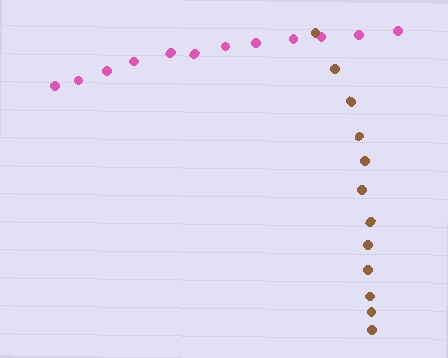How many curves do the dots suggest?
There are 2 distinct paths.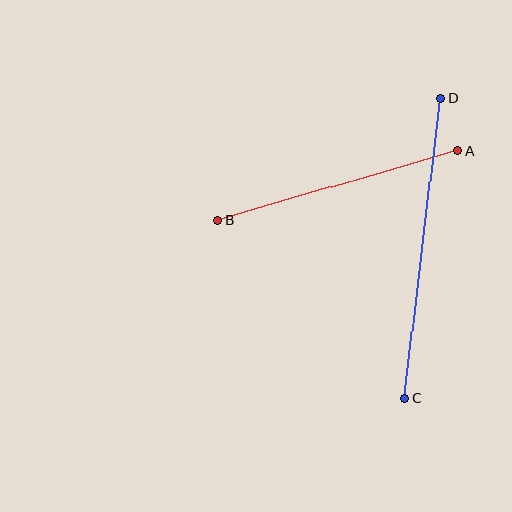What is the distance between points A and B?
The distance is approximately 249 pixels.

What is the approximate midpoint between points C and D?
The midpoint is at approximately (423, 248) pixels.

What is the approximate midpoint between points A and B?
The midpoint is at approximately (338, 186) pixels.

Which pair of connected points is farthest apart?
Points C and D are farthest apart.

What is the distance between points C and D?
The distance is approximately 302 pixels.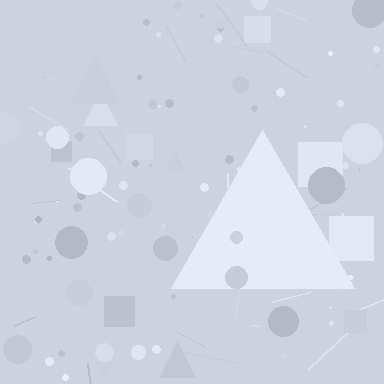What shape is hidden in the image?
A triangle is hidden in the image.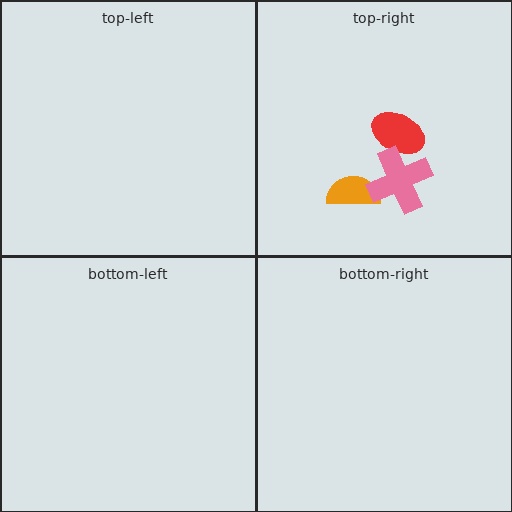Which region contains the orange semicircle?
The top-right region.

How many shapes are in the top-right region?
3.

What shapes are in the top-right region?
The red ellipse, the orange semicircle, the pink cross.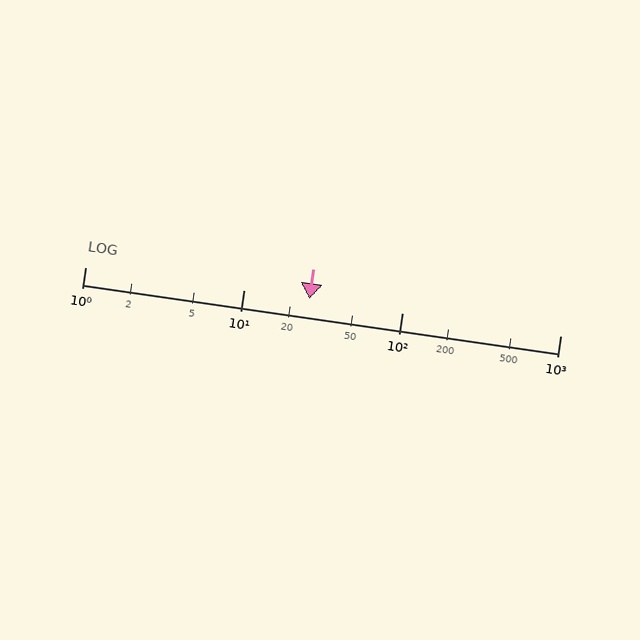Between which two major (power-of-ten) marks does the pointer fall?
The pointer is between 10 and 100.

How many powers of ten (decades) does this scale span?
The scale spans 3 decades, from 1 to 1000.